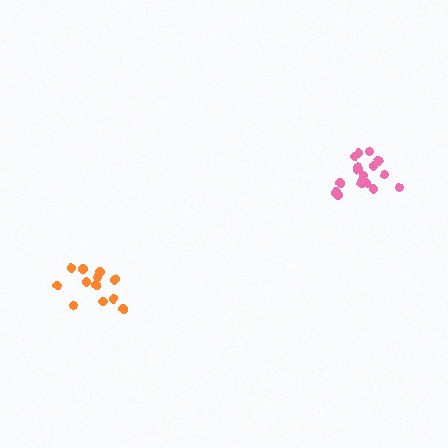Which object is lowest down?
The orange cluster is bottommost.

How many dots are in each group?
Group 1: 12 dots, Group 2: 18 dots (30 total).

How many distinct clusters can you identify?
There are 2 distinct clusters.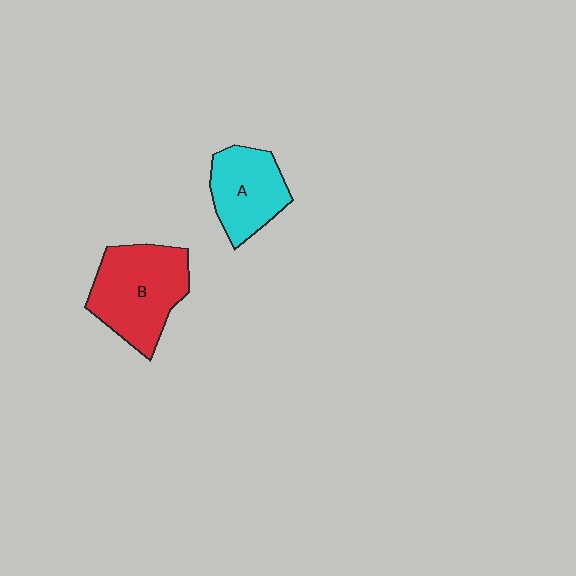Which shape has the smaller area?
Shape A (cyan).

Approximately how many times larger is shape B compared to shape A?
Approximately 1.4 times.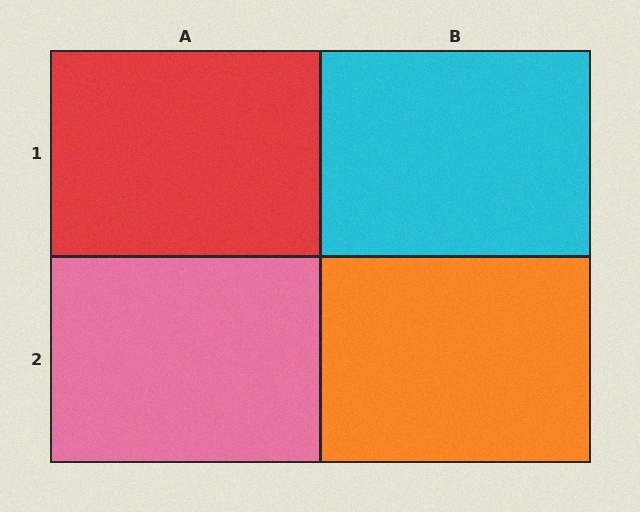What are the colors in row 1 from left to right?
Red, cyan.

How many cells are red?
1 cell is red.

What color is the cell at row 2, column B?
Orange.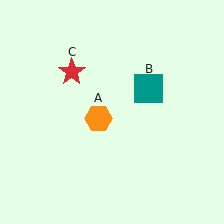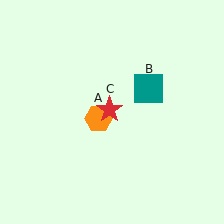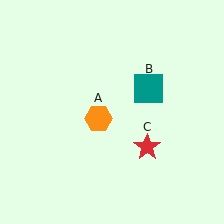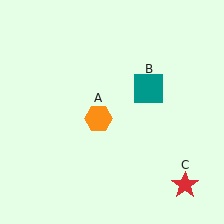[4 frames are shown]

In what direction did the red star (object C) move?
The red star (object C) moved down and to the right.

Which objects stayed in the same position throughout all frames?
Orange hexagon (object A) and teal square (object B) remained stationary.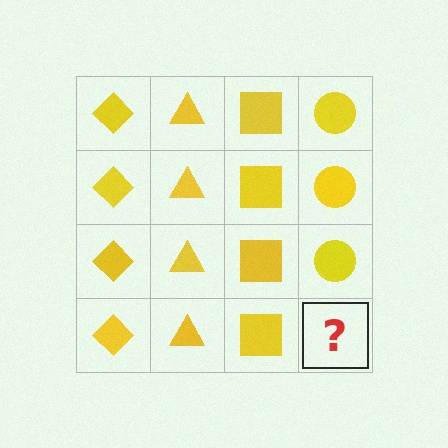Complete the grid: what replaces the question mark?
The question mark should be replaced with a yellow circle.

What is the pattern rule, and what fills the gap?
The rule is that each column has a consistent shape. The gap should be filled with a yellow circle.